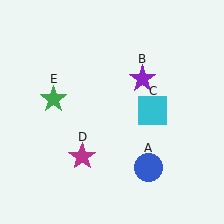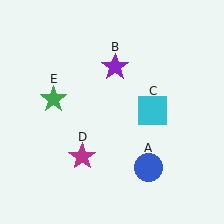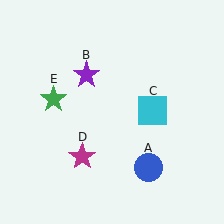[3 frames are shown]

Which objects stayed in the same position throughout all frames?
Blue circle (object A) and cyan square (object C) and magenta star (object D) and green star (object E) remained stationary.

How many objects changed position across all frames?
1 object changed position: purple star (object B).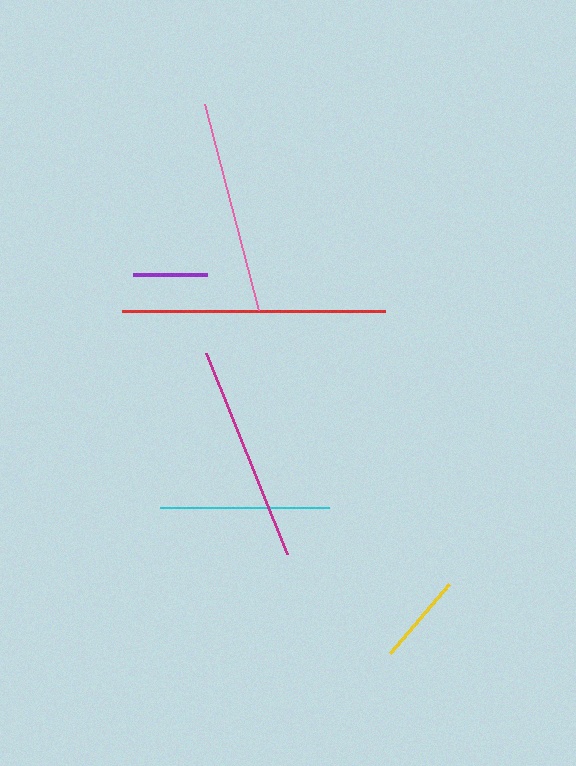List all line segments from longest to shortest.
From longest to shortest: red, magenta, pink, cyan, yellow, purple.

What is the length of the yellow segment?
The yellow segment is approximately 90 pixels long.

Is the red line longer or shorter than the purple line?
The red line is longer than the purple line.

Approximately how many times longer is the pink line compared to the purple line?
The pink line is approximately 2.9 times the length of the purple line.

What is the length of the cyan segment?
The cyan segment is approximately 169 pixels long.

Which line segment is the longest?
The red line is the longest at approximately 263 pixels.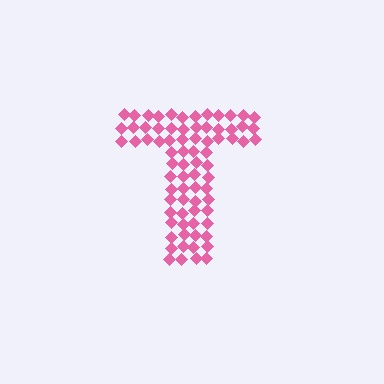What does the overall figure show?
The overall figure shows the letter T.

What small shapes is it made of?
It is made of small diamonds.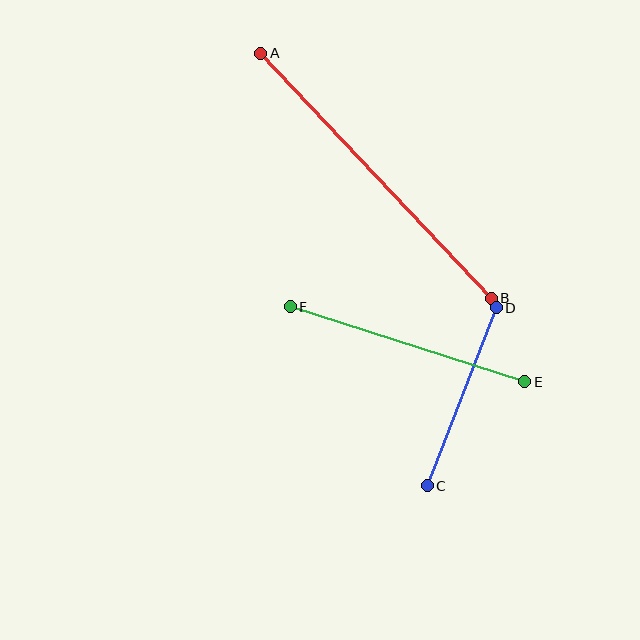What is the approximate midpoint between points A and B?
The midpoint is at approximately (376, 176) pixels.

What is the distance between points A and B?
The distance is approximately 336 pixels.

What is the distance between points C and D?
The distance is approximately 191 pixels.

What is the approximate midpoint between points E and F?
The midpoint is at approximately (407, 344) pixels.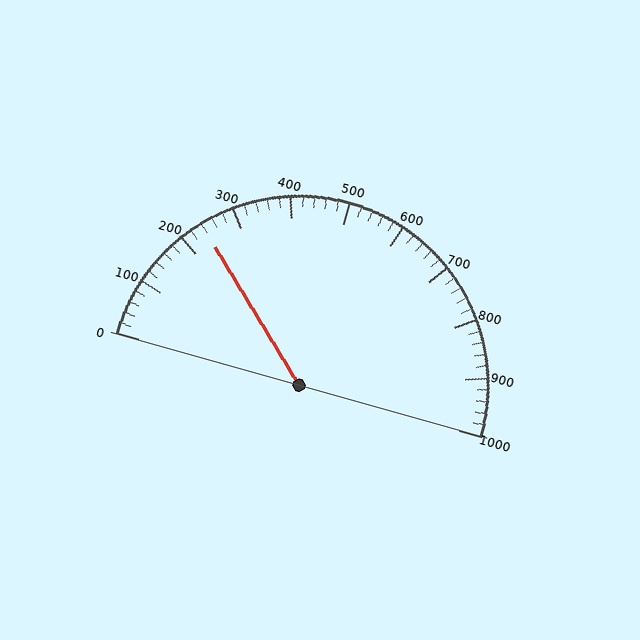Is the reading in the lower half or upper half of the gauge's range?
The reading is in the lower half of the range (0 to 1000).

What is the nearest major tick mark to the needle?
The nearest major tick mark is 200.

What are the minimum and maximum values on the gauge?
The gauge ranges from 0 to 1000.